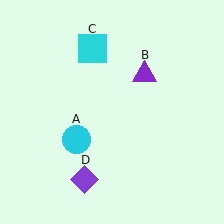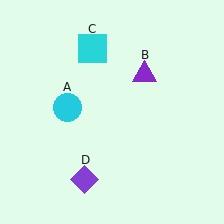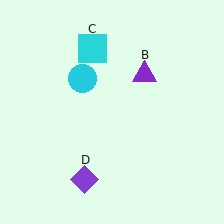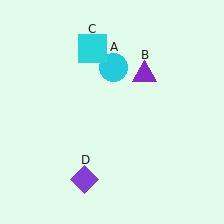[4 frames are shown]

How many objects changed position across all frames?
1 object changed position: cyan circle (object A).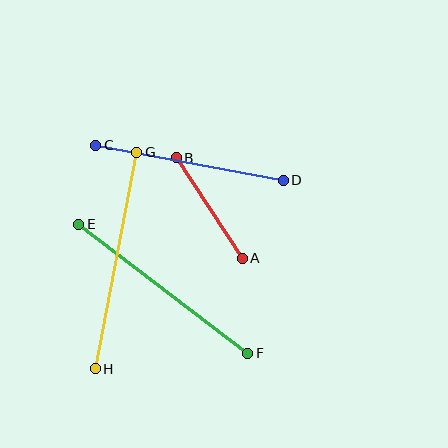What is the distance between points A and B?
The distance is approximately 120 pixels.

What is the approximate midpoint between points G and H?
The midpoint is at approximately (116, 260) pixels.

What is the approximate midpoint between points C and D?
The midpoint is at approximately (189, 163) pixels.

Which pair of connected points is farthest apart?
Points G and H are farthest apart.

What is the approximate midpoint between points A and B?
The midpoint is at approximately (209, 208) pixels.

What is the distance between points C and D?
The distance is approximately 191 pixels.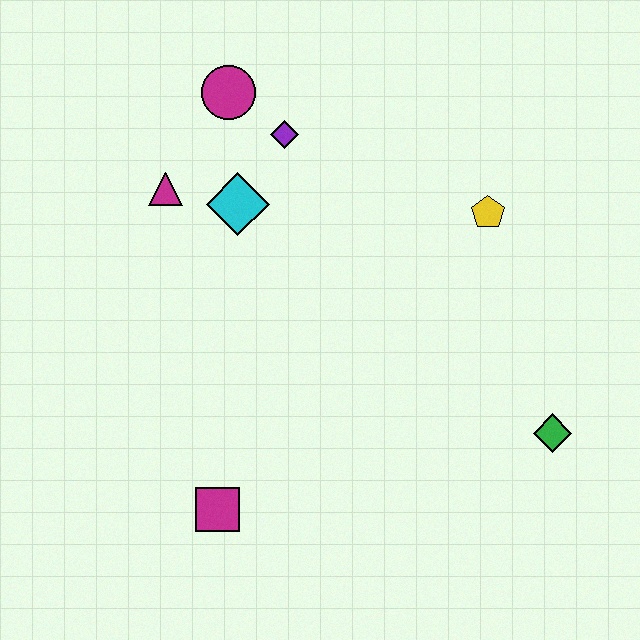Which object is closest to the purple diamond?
The magenta circle is closest to the purple diamond.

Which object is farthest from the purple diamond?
The green diamond is farthest from the purple diamond.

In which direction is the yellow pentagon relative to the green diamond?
The yellow pentagon is above the green diamond.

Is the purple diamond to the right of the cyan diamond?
Yes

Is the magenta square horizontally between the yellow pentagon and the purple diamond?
No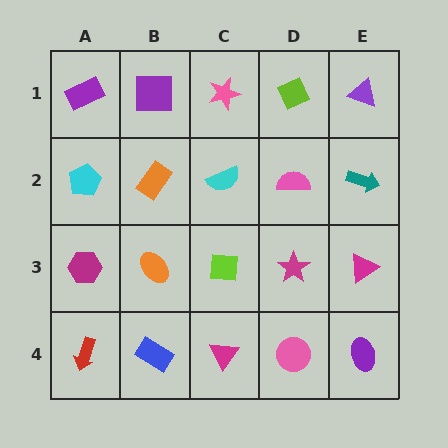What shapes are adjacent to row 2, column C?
A pink star (row 1, column C), a lime square (row 3, column C), an orange rectangle (row 2, column B), a pink semicircle (row 2, column D).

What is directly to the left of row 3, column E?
A magenta star.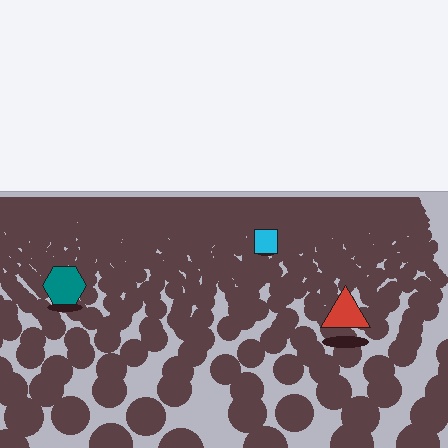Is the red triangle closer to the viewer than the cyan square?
Yes. The red triangle is closer — you can tell from the texture gradient: the ground texture is coarser near it.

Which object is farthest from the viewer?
The cyan square is farthest from the viewer. It appears smaller and the ground texture around it is denser.